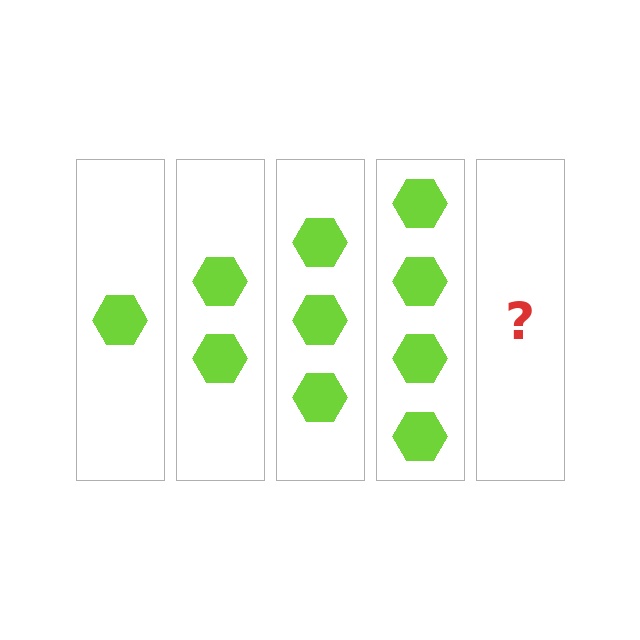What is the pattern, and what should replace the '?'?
The pattern is that each step adds one more hexagon. The '?' should be 5 hexagons.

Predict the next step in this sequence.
The next step is 5 hexagons.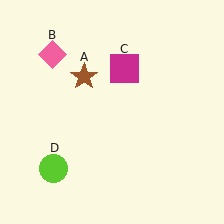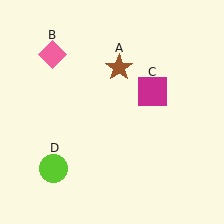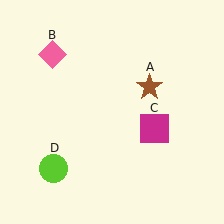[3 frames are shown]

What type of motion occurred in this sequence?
The brown star (object A), magenta square (object C) rotated clockwise around the center of the scene.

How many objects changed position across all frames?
2 objects changed position: brown star (object A), magenta square (object C).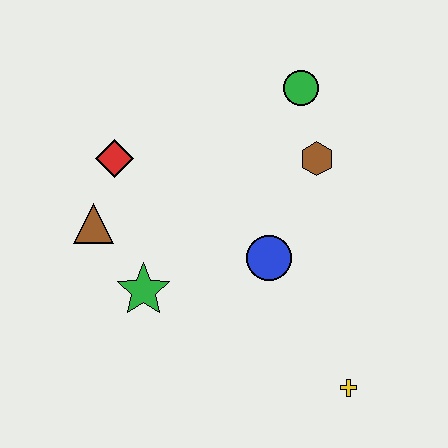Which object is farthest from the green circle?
The yellow cross is farthest from the green circle.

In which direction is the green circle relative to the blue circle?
The green circle is above the blue circle.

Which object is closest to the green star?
The brown triangle is closest to the green star.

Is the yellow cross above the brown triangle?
No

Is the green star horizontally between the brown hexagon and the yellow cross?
No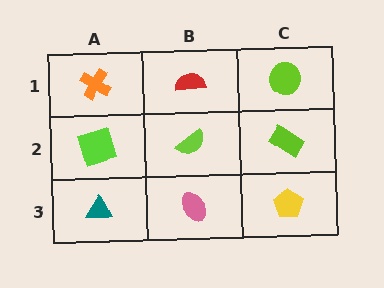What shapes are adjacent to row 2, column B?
A red semicircle (row 1, column B), a pink ellipse (row 3, column B), a lime square (row 2, column A), a lime rectangle (row 2, column C).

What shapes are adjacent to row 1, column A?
A lime square (row 2, column A), a red semicircle (row 1, column B).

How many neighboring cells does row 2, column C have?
3.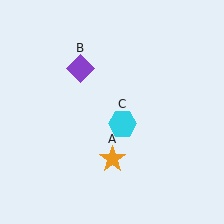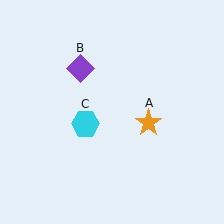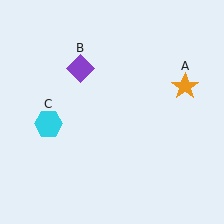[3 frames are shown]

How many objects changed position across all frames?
2 objects changed position: orange star (object A), cyan hexagon (object C).